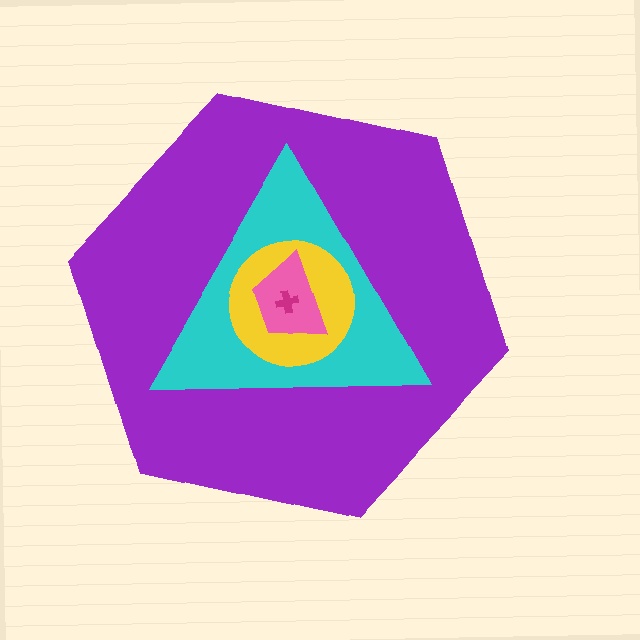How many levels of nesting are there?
5.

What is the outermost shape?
The purple hexagon.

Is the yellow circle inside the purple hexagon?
Yes.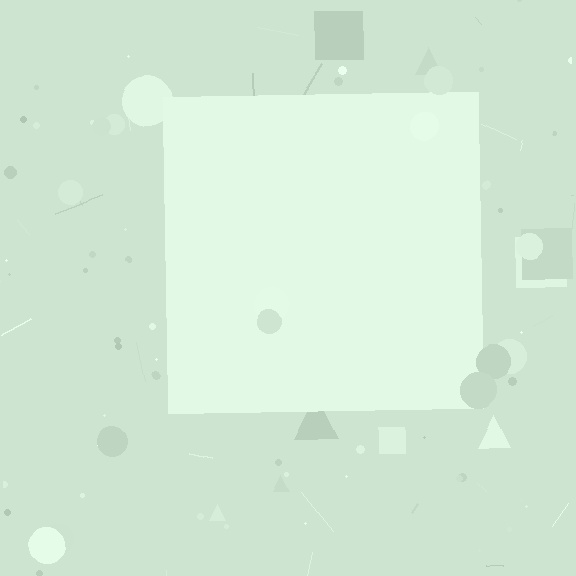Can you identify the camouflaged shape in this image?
The camouflaged shape is a square.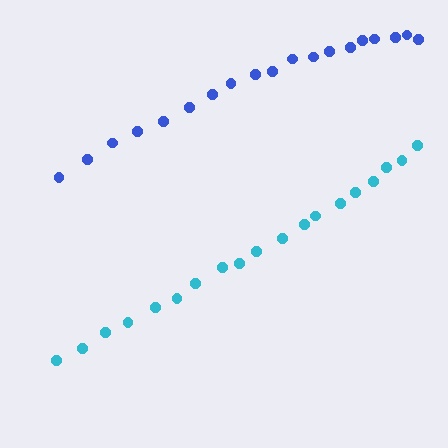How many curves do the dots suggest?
There are 2 distinct paths.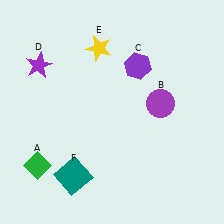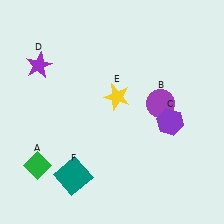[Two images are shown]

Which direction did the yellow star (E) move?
The yellow star (E) moved down.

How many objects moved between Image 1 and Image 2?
2 objects moved between the two images.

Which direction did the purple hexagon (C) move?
The purple hexagon (C) moved down.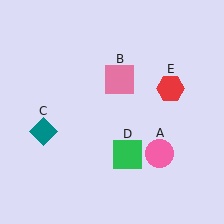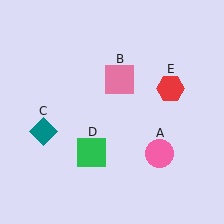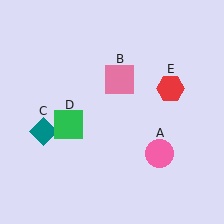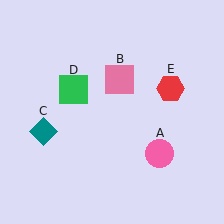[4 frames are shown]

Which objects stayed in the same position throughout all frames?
Pink circle (object A) and pink square (object B) and teal diamond (object C) and red hexagon (object E) remained stationary.